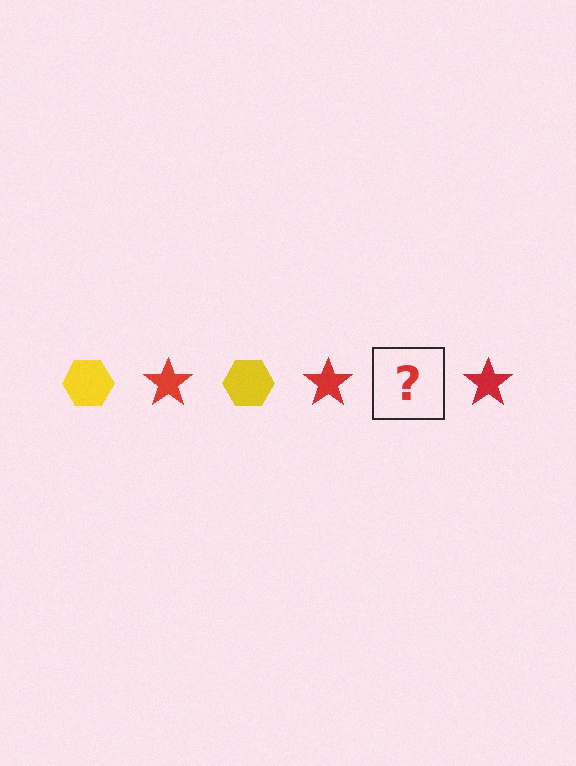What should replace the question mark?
The question mark should be replaced with a yellow hexagon.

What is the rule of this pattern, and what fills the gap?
The rule is that the pattern alternates between yellow hexagon and red star. The gap should be filled with a yellow hexagon.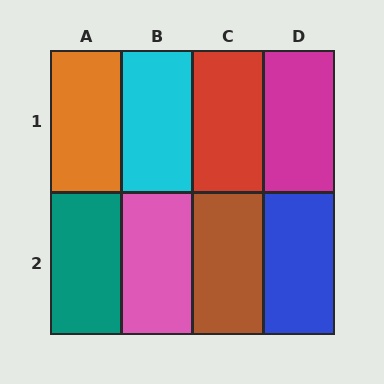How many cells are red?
1 cell is red.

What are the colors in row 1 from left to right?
Orange, cyan, red, magenta.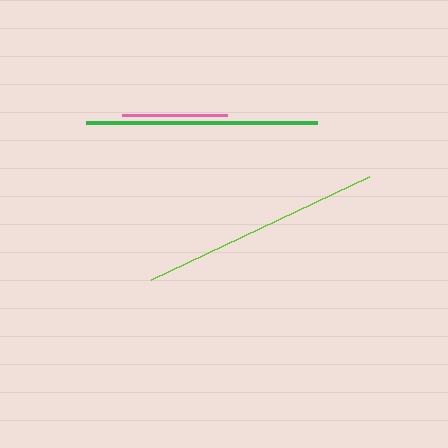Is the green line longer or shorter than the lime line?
The lime line is longer than the green line.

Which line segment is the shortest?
The pink line is the shortest at approximately 105 pixels.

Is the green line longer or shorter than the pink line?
The green line is longer than the pink line.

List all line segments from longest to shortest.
From longest to shortest: lime, green, pink.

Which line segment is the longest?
The lime line is the longest at approximately 241 pixels.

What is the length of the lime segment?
The lime segment is approximately 241 pixels long.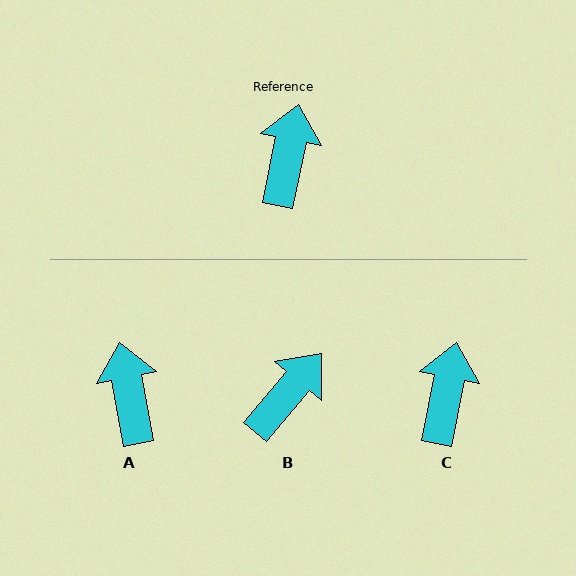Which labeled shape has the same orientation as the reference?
C.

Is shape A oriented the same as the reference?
No, it is off by about 22 degrees.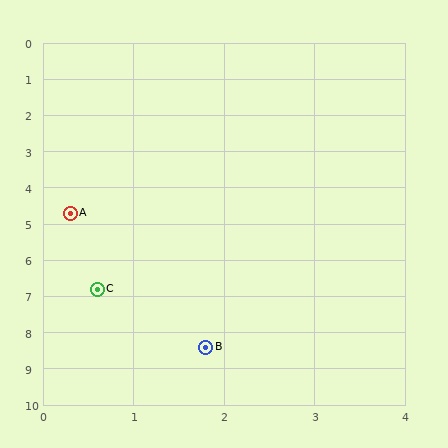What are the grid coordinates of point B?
Point B is at approximately (1.8, 8.4).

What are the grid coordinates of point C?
Point C is at approximately (0.6, 6.8).